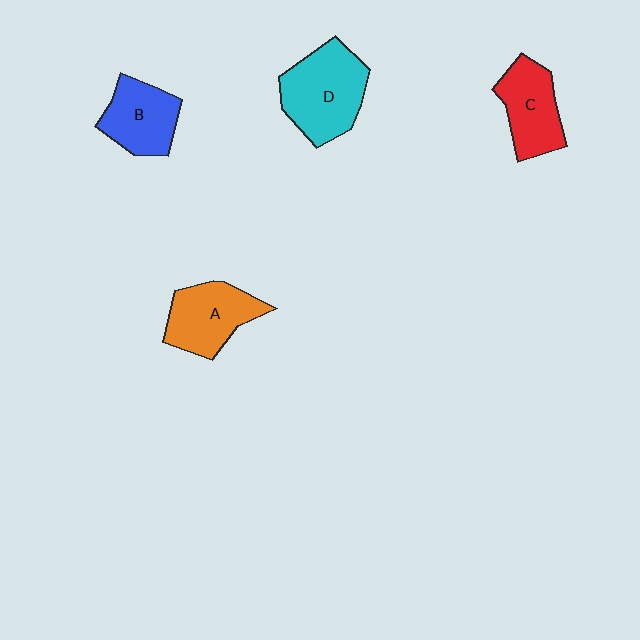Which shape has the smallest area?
Shape B (blue).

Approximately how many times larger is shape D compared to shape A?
Approximately 1.3 times.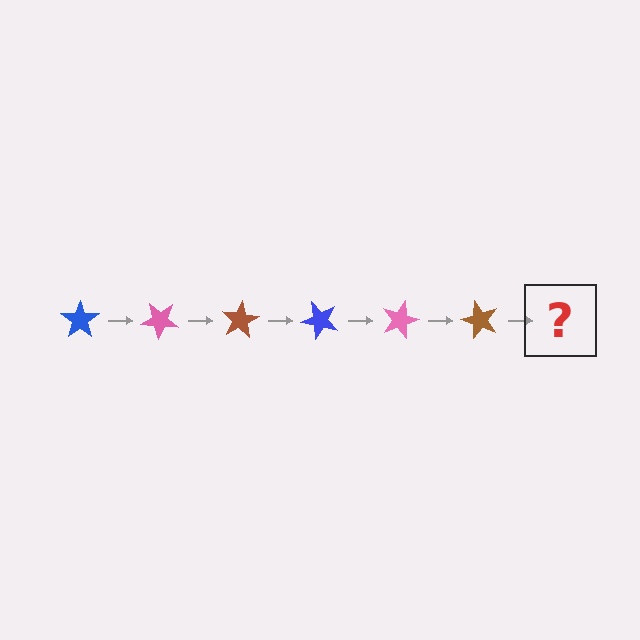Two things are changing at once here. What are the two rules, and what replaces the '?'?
The two rules are that it rotates 40 degrees each step and the color cycles through blue, pink, and brown. The '?' should be a blue star, rotated 240 degrees from the start.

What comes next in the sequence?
The next element should be a blue star, rotated 240 degrees from the start.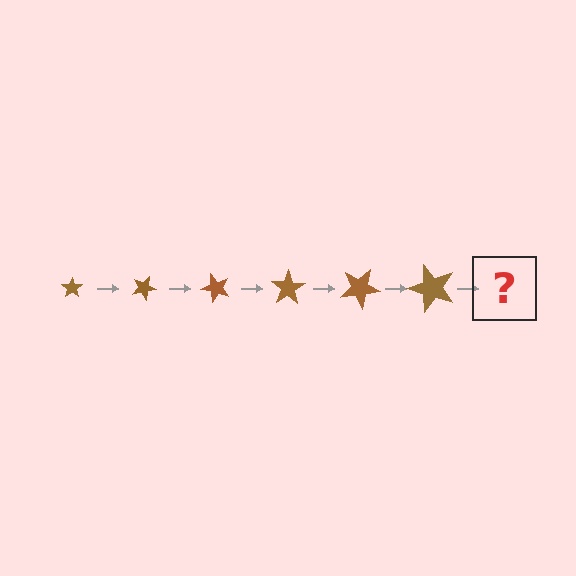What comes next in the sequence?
The next element should be a star, larger than the previous one and rotated 150 degrees from the start.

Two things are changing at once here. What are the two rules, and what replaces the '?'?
The two rules are that the star grows larger each step and it rotates 25 degrees each step. The '?' should be a star, larger than the previous one and rotated 150 degrees from the start.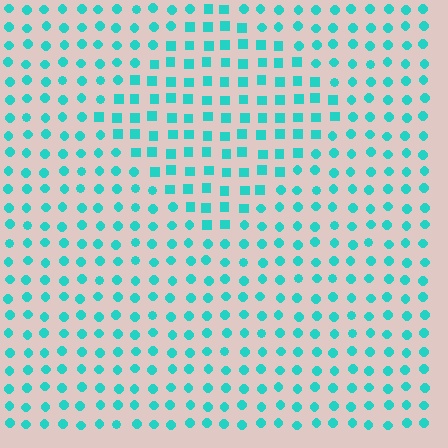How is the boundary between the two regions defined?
The boundary is defined by a change in element shape: squares inside vs. circles outside. All elements share the same color and spacing.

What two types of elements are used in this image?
The image uses squares inside the diamond region and circles outside it.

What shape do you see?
I see a diamond.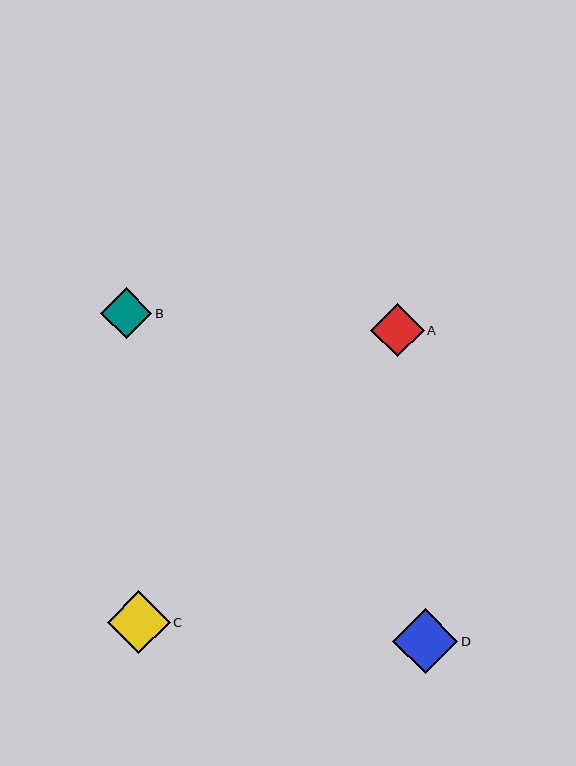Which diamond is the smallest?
Diamond B is the smallest with a size of approximately 51 pixels.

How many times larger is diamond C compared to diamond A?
Diamond C is approximately 1.2 times the size of diamond A.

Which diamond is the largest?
Diamond D is the largest with a size of approximately 65 pixels.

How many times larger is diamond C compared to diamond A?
Diamond C is approximately 1.2 times the size of diamond A.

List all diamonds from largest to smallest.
From largest to smallest: D, C, A, B.